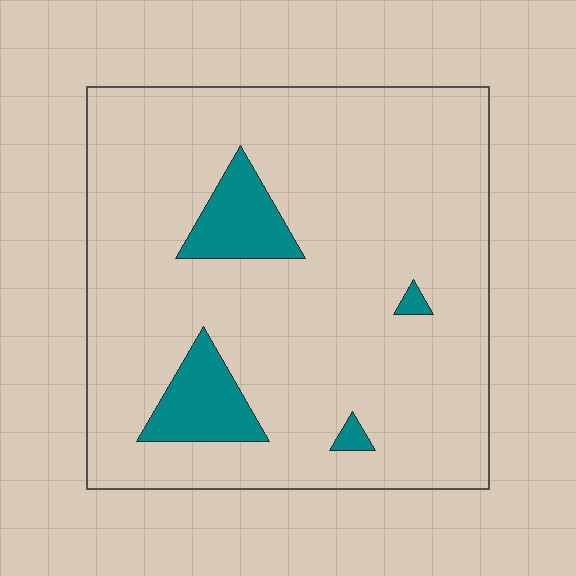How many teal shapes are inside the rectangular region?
4.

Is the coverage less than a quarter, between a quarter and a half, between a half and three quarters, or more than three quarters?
Less than a quarter.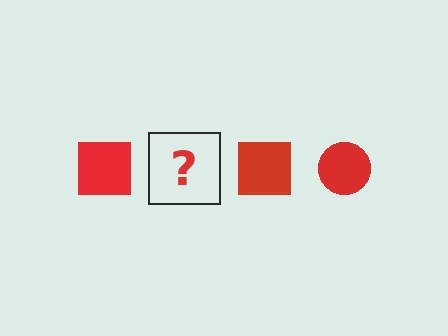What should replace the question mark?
The question mark should be replaced with a red circle.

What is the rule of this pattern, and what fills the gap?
The rule is that the pattern cycles through square, circle shapes in red. The gap should be filled with a red circle.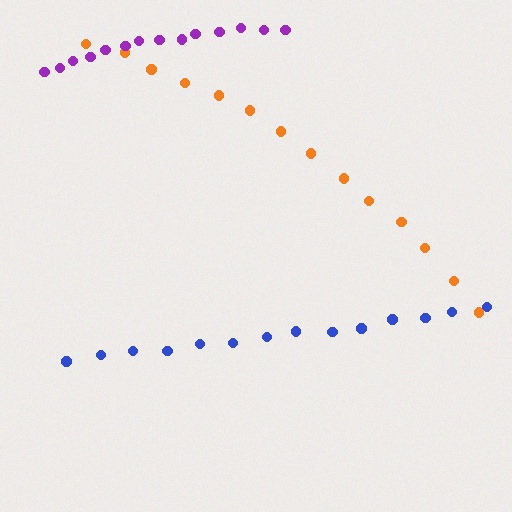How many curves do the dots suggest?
There are 3 distinct paths.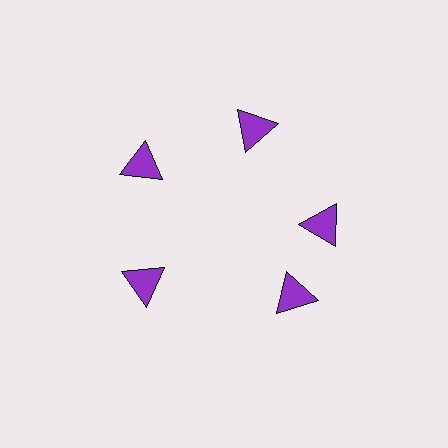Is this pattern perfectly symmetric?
No. The 5 purple triangles are arranged in a ring, but one element near the 5 o'clock position is rotated out of alignment along the ring, breaking the 5-fold rotational symmetry.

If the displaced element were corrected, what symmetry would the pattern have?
It would have 5-fold rotational symmetry — the pattern would map onto itself every 72 degrees.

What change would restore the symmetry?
The symmetry would be restored by rotating it back into even spacing with its neighbors so that all 5 triangles sit at equal angles and equal distance from the center.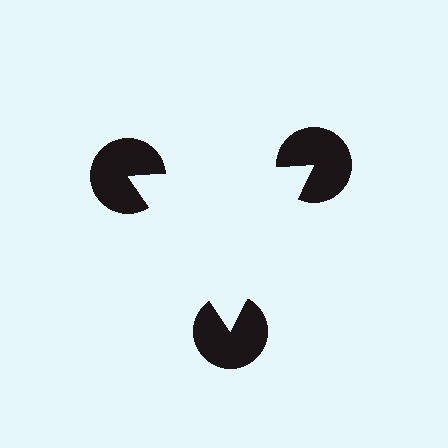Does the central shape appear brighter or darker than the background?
It typically appears slightly brighter than the background, even though no actual brightness change is drawn.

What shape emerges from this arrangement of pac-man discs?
An illusory triangle — its edges are inferred from the aligned wedge cuts in the pac-man discs, not physically drawn.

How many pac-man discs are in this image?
There are 3 — one at each vertex of the illusory triangle.